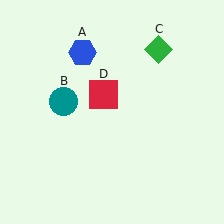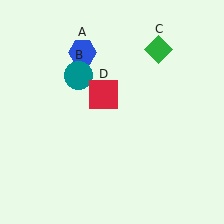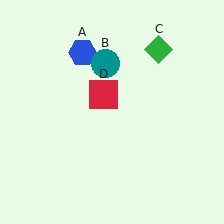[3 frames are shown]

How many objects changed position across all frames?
1 object changed position: teal circle (object B).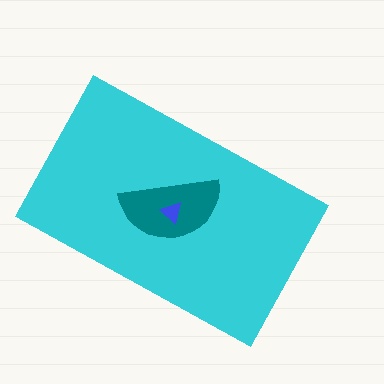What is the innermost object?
The blue triangle.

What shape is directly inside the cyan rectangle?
The teal semicircle.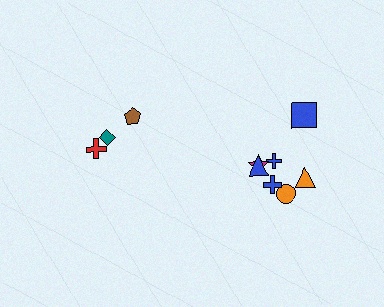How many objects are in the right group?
There are 7 objects.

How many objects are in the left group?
There are 3 objects.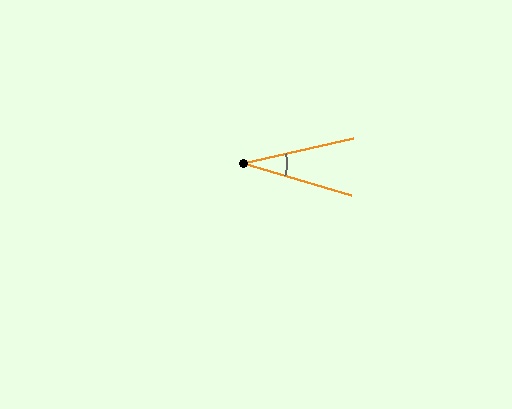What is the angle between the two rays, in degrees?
Approximately 30 degrees.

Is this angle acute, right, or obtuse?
It is acute.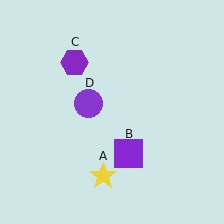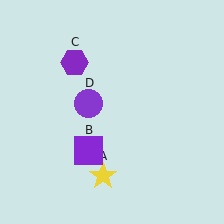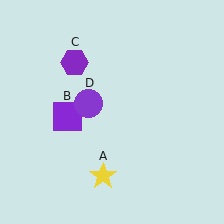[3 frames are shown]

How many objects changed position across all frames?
1 object changed position: purple square (object B).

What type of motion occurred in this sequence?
The purple square (object B) rotated clockwise around the center of the scene.